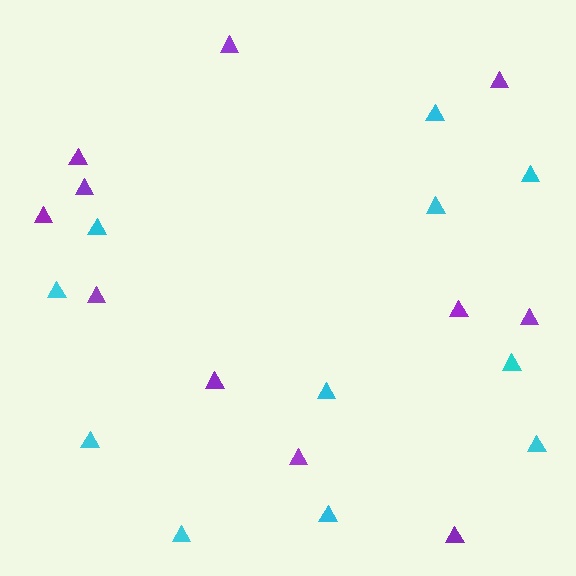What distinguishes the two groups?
There are 2 groups: one group of purple triangles (11) and one group of cyan triangles (11).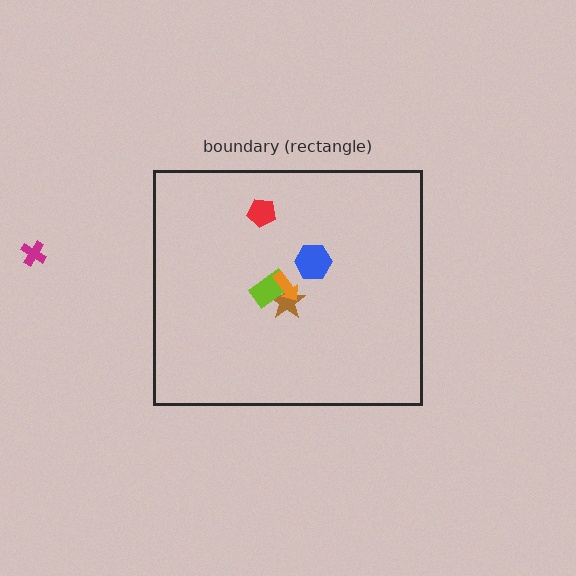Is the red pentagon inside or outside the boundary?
Inside.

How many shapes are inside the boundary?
5 inside, 1 outside.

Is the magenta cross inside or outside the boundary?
Outside.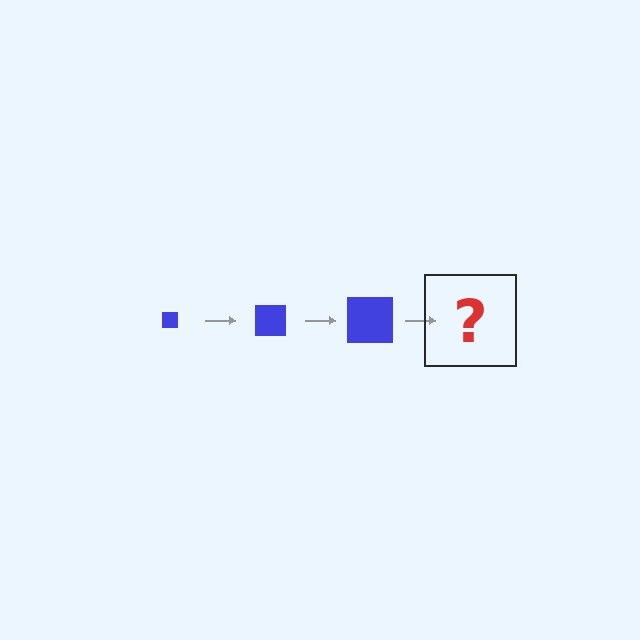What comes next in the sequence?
The next element should be a blue square, larger than the previous one.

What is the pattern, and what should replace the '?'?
The pattern is that the square gets progressively larger each step. The '?' should be a blue square, larger than the previous one.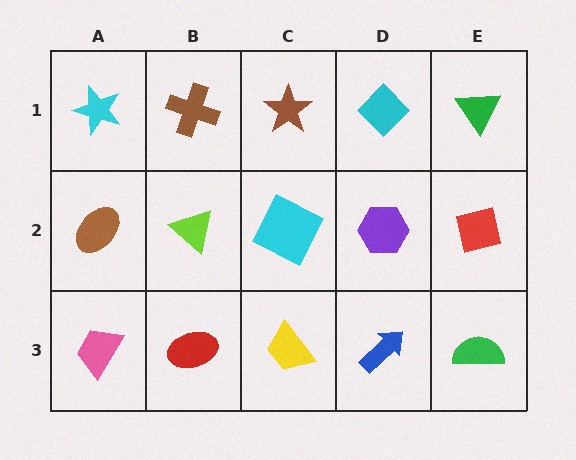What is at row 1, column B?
A brown cross.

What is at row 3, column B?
A red ellipse.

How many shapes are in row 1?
5 shapes.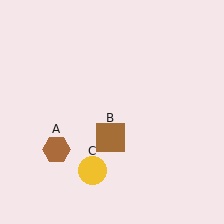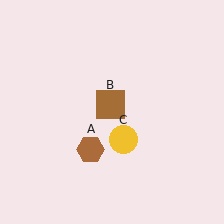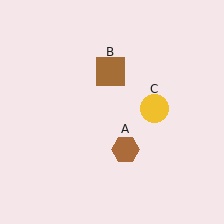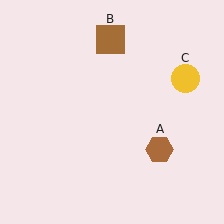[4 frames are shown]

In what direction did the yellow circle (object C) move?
The yellow circle (object C) moved up and to the right.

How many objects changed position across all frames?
3 objects changed position: brown hexagon (object A), brown square (object B), yellow circle (object C).